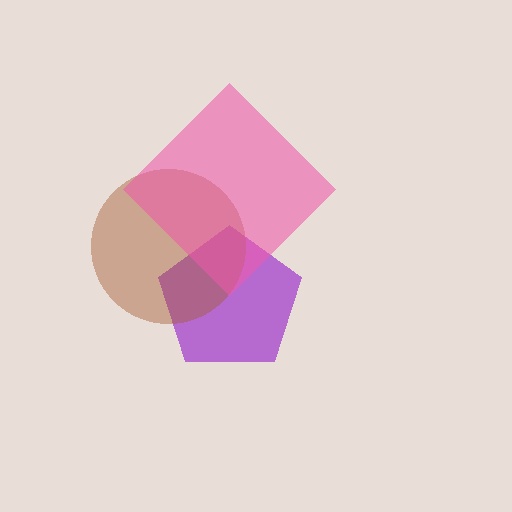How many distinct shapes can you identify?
There are 3 distinct shapes: a purple pentagon, a brown circle, a pink diamond.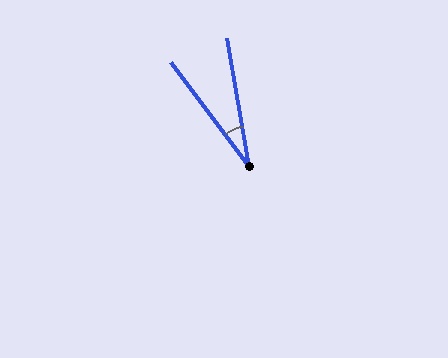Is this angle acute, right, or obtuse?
It is acute.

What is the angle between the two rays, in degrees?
Approximately 27 degrees.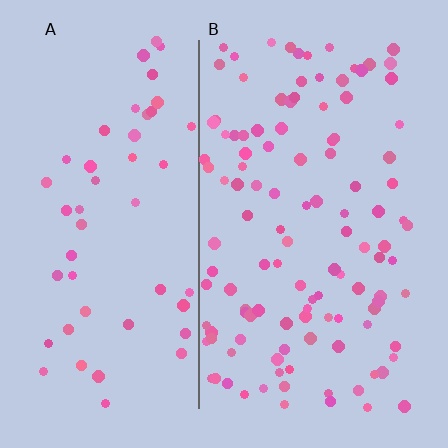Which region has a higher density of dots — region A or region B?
B (the right).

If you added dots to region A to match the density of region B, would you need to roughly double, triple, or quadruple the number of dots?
Approximately double.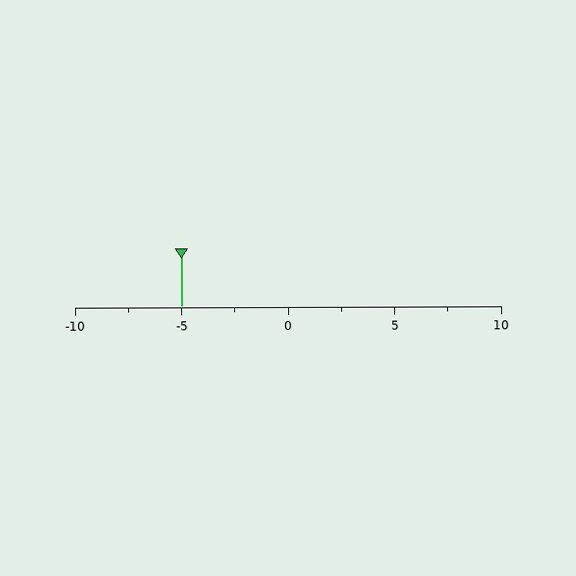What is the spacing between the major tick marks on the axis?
The major ticks are spaced 5 apart.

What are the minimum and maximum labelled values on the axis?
The axis runs from -10 to 10.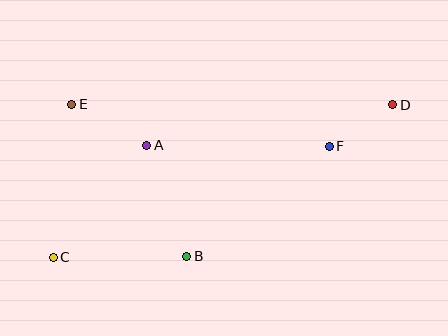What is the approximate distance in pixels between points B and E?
The distance between B and E is approximately 191 pixels.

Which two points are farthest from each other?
Points C and D are farthest from each other.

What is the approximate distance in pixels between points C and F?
The distance between C and F is approximately 297 pixels.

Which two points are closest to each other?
Points D and F are closest to each other.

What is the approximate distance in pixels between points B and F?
The distance between B and F is approximately 180 pixels.